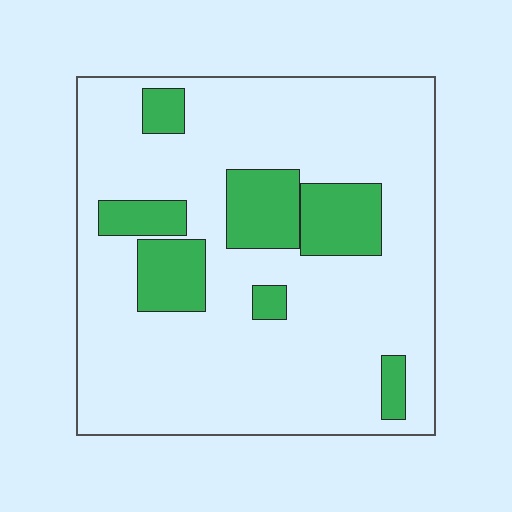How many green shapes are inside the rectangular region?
7.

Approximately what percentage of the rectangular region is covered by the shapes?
Approximately 20%.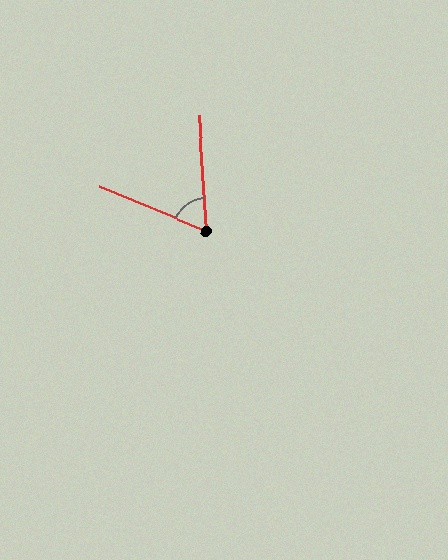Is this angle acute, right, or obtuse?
It is acute.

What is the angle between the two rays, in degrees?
Approximately 64 degrees.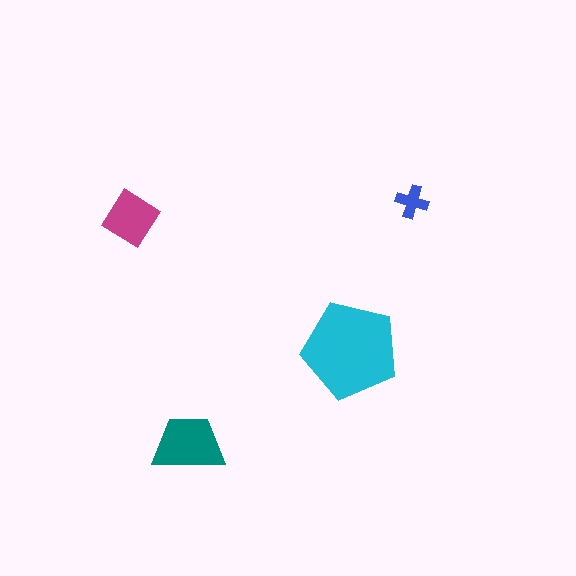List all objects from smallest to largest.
The blue cross, the magenta diamond, the teal trapezoid, the cyan pentagon.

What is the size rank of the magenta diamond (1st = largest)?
3rd.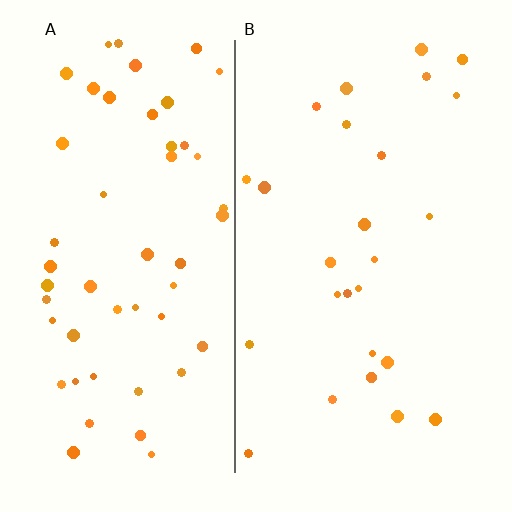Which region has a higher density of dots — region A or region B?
A (the left).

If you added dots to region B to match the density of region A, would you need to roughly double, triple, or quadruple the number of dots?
Approximately double.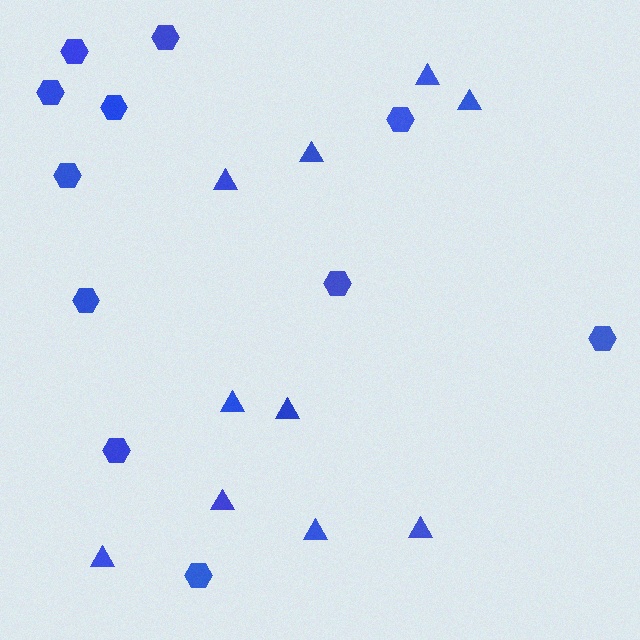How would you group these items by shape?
There are 2 groups: one group of hexagons (11) and one group of triangles (10).